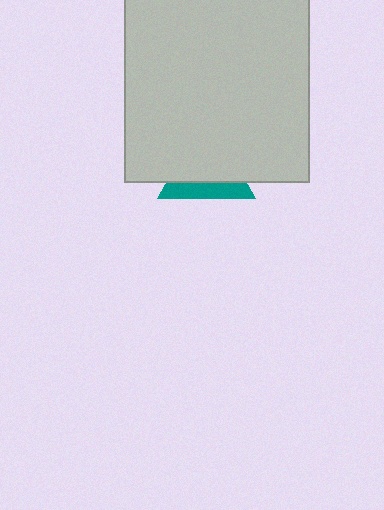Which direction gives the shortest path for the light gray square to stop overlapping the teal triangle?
Moving up gives the shortest separation.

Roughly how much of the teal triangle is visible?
A small part of it is visible (roughly 33%).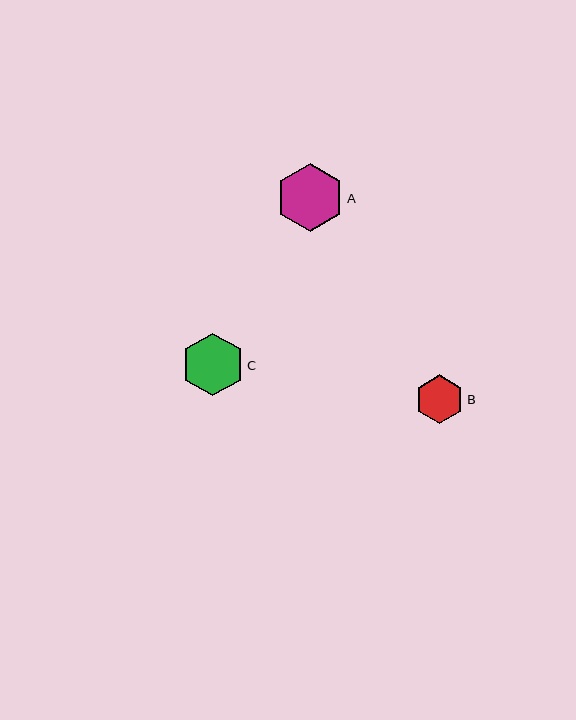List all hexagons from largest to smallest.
From largest to smallest: A, C, B.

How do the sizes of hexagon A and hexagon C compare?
Hexagon A and hexagon C are approximately the same size.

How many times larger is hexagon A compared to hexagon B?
Hexagon A is approximately 1.4 times the size of hexagon B.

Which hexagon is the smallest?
Hexagon B is the smallest with a size of approximately 49 pixels.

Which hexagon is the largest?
Hexagon A is the largest with a size of approximately 68 pixels.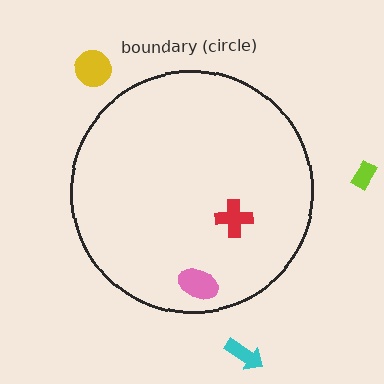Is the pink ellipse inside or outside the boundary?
Inside.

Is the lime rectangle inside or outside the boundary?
Outside.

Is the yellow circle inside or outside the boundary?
Outside.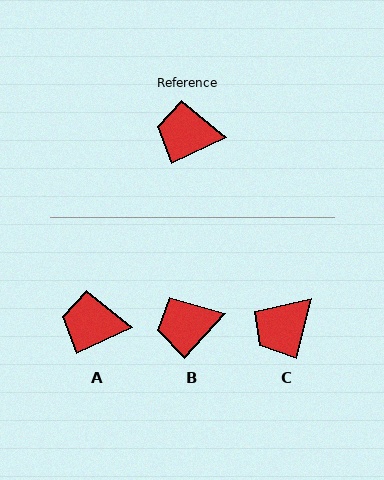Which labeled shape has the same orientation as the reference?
A.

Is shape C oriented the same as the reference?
No, it is off by about 51 degrees.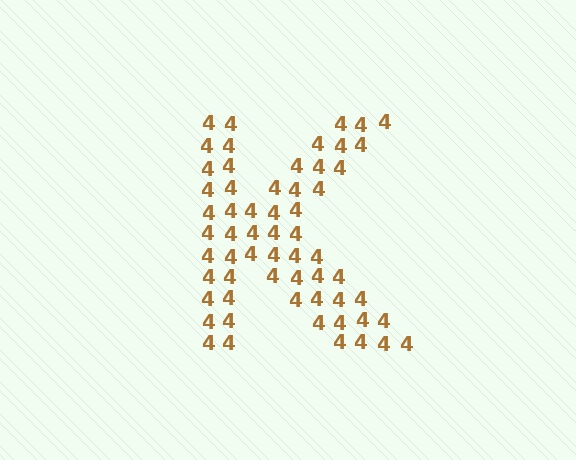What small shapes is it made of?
It is made of small digit 4's.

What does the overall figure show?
The overall figure shows the letter K.